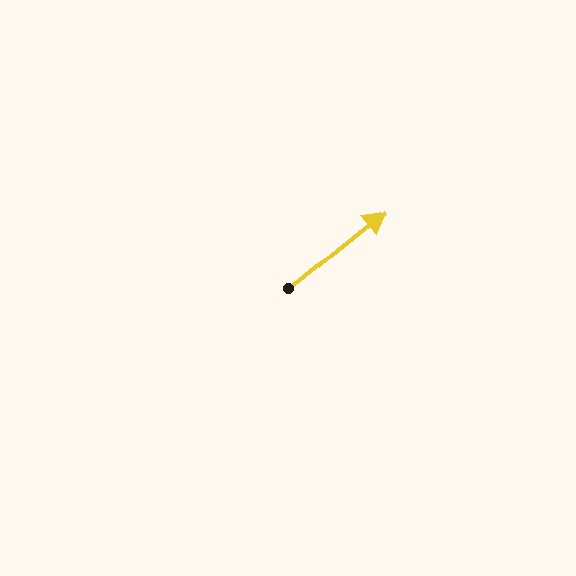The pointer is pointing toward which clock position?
Roughly 2 o'clock.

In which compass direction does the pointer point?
Northeast.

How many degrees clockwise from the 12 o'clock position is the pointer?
Approximately 51 degrees.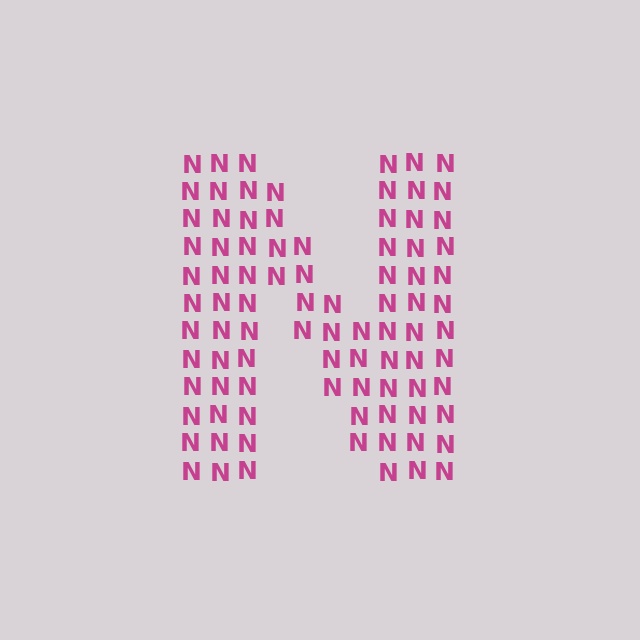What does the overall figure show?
The overall figure shows the letter N.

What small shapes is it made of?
It is made of small letter N's.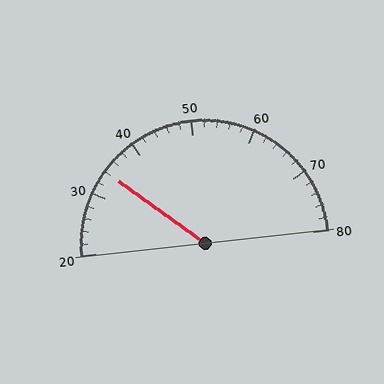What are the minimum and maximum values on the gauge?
The gauge ranges from 20 to 80.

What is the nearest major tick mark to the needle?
The nearest major tick mark is 30.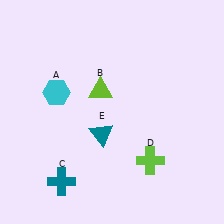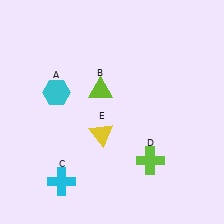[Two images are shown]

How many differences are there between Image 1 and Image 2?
There are 2 differences between the two images.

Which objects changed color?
C changed from teal to cyan. E changed from teal to yellow.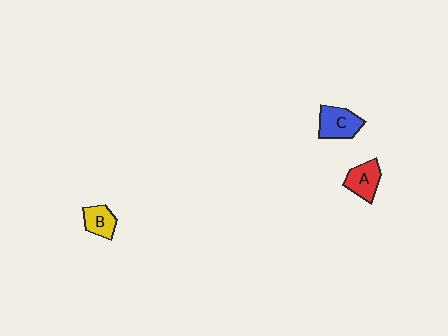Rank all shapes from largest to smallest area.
From largest to smallest: C (blue), A (red), B (yellow).